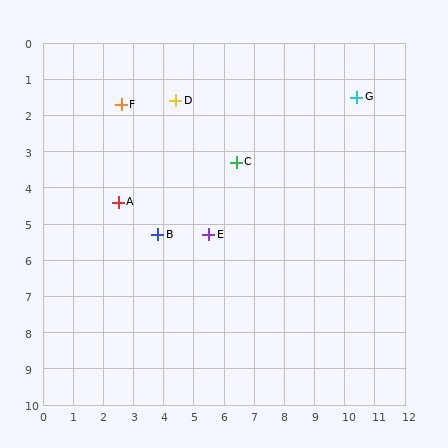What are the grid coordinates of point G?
Point G is at approximately (10.4, 1.5).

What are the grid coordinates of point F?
Point F is at approximately (2.6, 1.7).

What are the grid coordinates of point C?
Point C is at approximately (6.4, 3.3).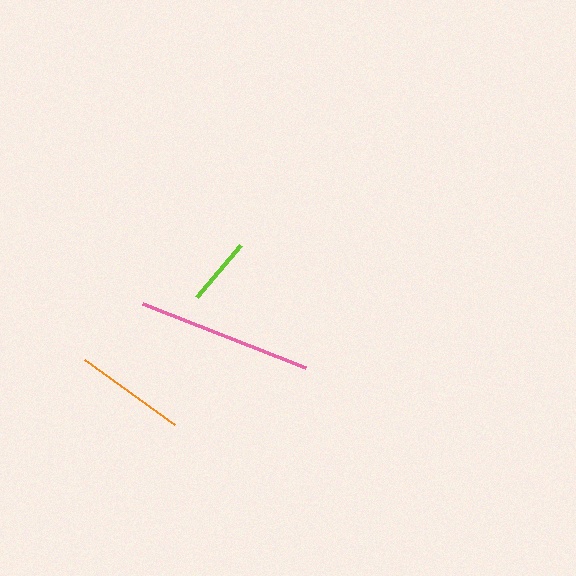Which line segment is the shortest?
The lime line is the shortest at approximately 69 pixels.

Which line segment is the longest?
The pink line is the longest at approximately 175 pixels.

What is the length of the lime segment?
The lime segment is approximately 69 pixels long.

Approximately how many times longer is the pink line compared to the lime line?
The pink line is approximately 2.5 times the length of the lime line.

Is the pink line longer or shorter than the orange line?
The pink line is longer than the orange line.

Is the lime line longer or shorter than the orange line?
The orange line is longer than the lime line.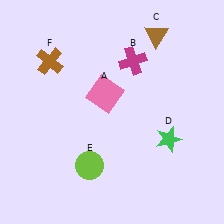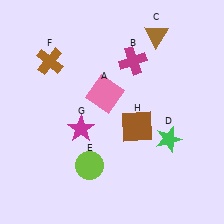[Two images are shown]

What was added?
A magenta star (G), a brown square (H) were added in Image 2.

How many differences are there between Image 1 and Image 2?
There are 2 differences between the two images.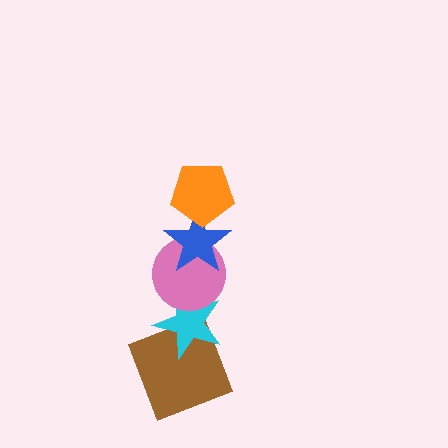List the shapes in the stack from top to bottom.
From top to bottom: the orange pentagon, the blue star, the pink circle, the cyan star, the brown square.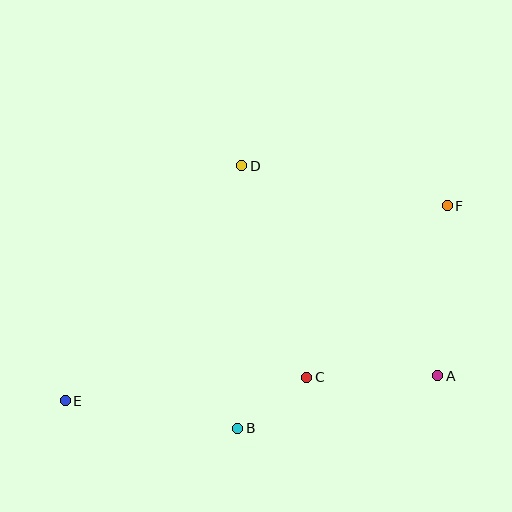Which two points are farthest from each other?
Points E and F are farthest from each other.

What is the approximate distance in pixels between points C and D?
The distance between C and D is approximately 221 pixels.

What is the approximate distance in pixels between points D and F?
The distance between D and F is approximately 209 pixels.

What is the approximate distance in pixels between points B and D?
The distance between B and D is approximately 262 pixels.